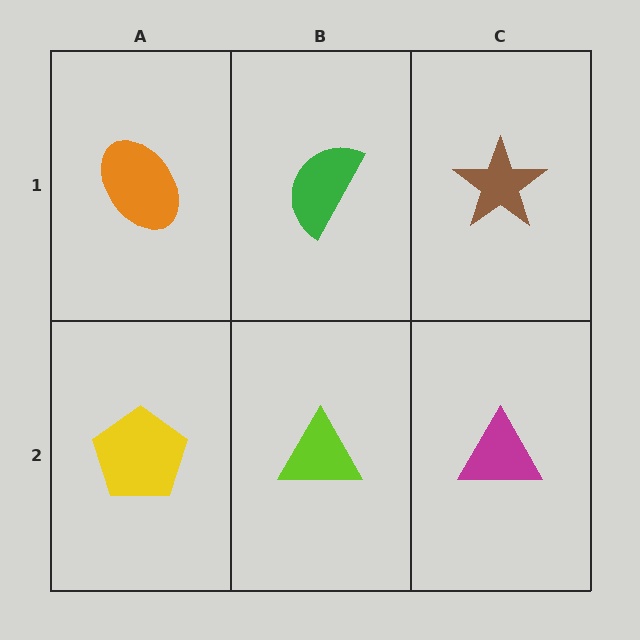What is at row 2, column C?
A magenta triangle.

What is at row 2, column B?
A lime triangle.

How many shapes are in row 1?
3 shapes.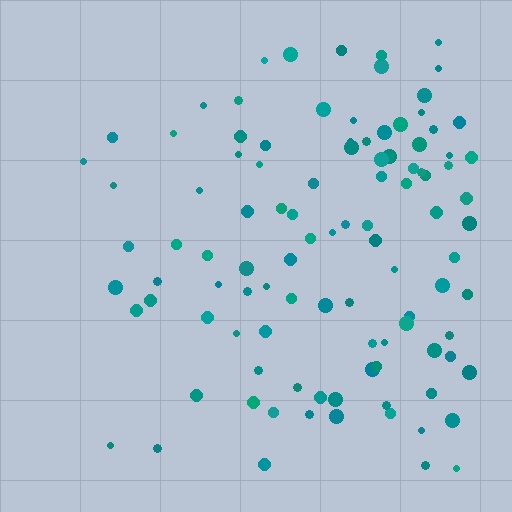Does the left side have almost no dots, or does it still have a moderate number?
Still a moderate number, just noticeably fewer than the right.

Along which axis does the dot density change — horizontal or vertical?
Horizontal.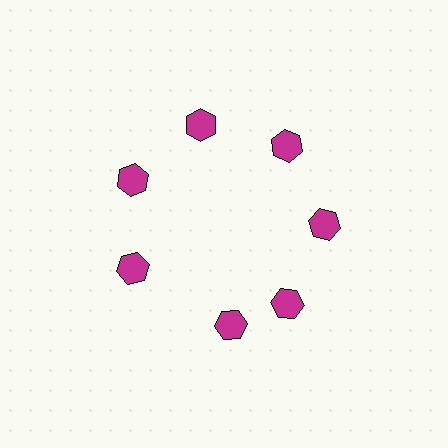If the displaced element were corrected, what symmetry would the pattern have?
It would have 7-fold rotational symmetry — the pattern would map onto itself every 51 degrees.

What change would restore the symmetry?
The symmetry would be restored by rotating it back into even spacing with its neighbors so that all 7 hexagons sit at equal angles and equal distance from the center.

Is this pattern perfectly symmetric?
No. The 7 magenta hexagons are arranged in a ring, but one element near the 6 o'clock position is rotated out of alignment along the ring, breaking the 7-fold rotational symmetry.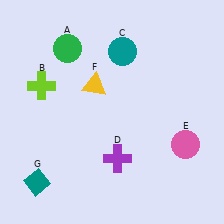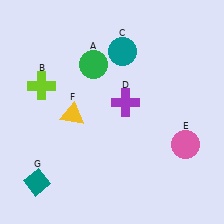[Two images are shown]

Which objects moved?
The objects that moved are: the green circle (A), the purple cross (D), the yellow triangle (F).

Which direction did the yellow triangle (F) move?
The yellow triangle (F) moved down.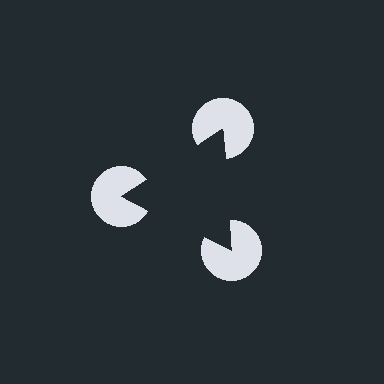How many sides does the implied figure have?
3 sides.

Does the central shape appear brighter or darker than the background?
It typically appears slightly darker than the background, even though no actual brightness change is drawn.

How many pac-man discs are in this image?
There are 3 — one at each vertex of the illusory triangle.